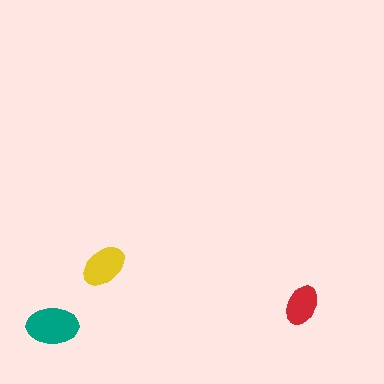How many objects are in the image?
There are 3 objects in the image.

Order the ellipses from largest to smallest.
the teal one, the yellow one, the red one.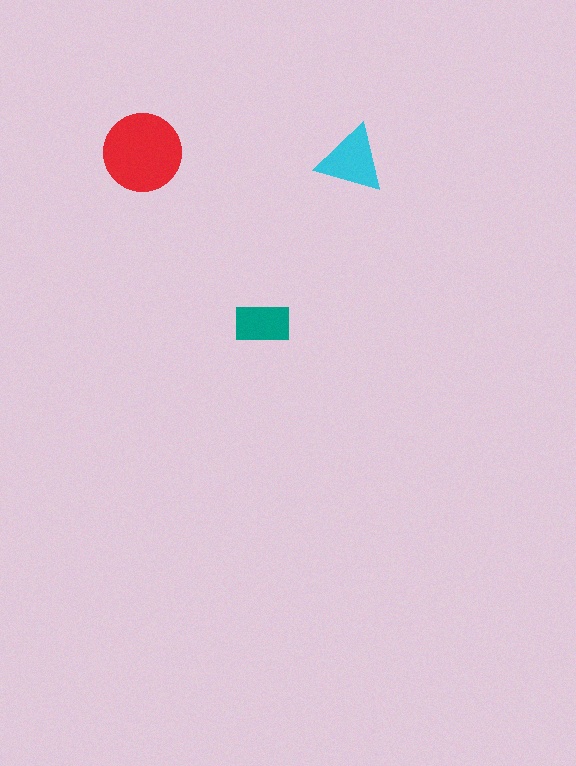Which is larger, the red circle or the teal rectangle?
The red circle.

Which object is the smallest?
The teal rectangle.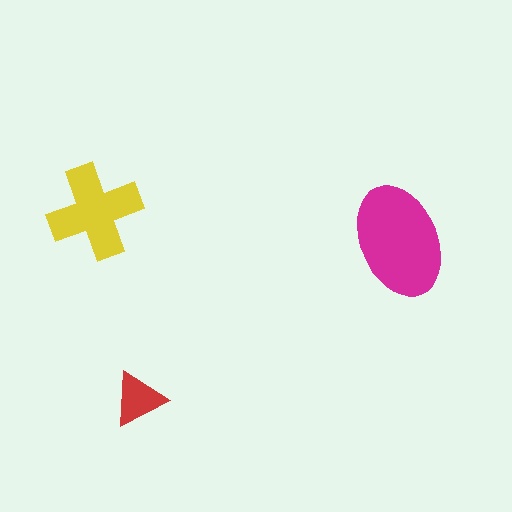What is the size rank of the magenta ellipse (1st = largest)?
1st.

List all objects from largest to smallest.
The magenta ellipse, the yellow cross, the red triangle.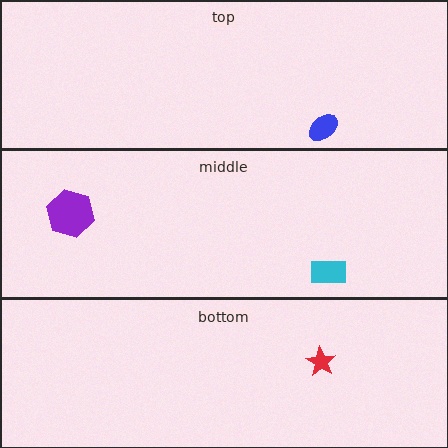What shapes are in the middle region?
The purple hexagon, the cyan rectangle.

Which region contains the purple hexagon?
The middle region.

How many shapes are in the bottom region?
1.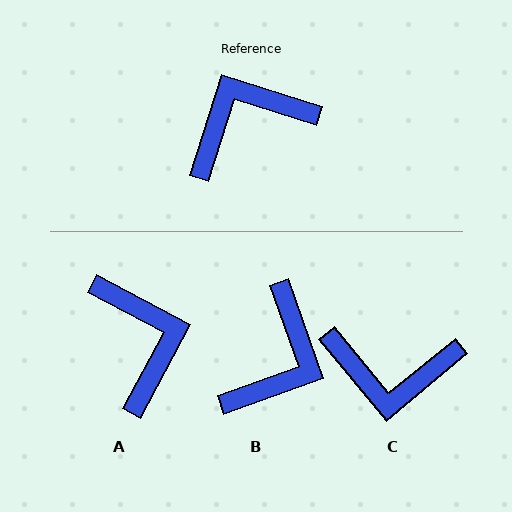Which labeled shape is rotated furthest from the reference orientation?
C, about 147 degrees away.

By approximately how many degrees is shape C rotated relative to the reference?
Approximately 147 degrees counter-clockwise.